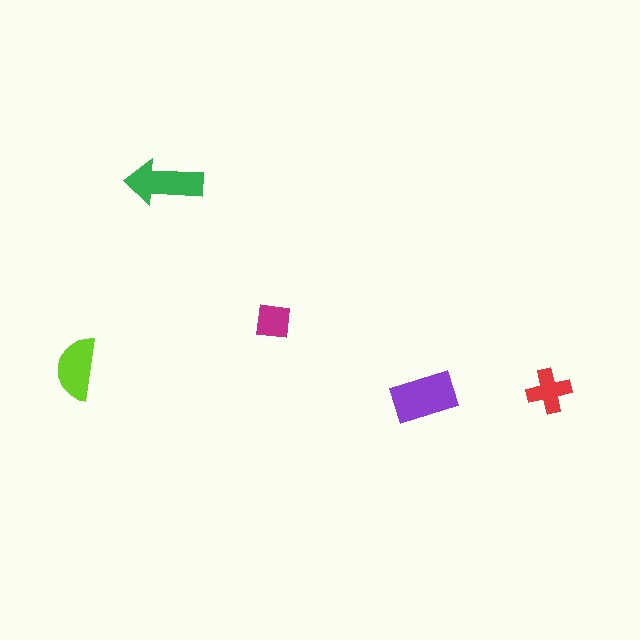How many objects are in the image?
There are 5 objects in the image.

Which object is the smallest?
The magenta square.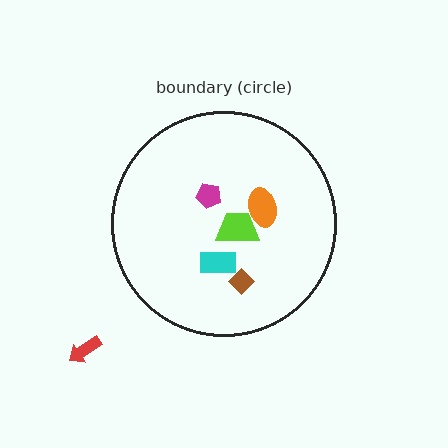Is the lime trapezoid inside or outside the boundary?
Inside.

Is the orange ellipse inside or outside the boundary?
Inside.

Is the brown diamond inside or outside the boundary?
Inside.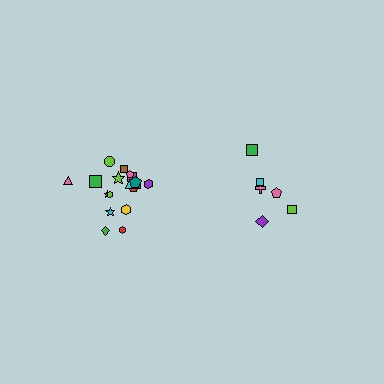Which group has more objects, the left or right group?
The left group.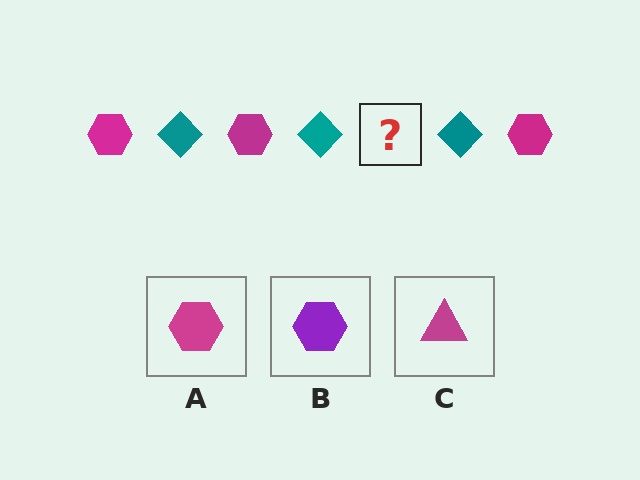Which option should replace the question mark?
Option A.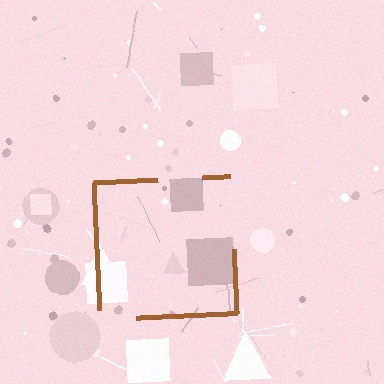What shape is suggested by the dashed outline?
The dashed outline suggests a square.